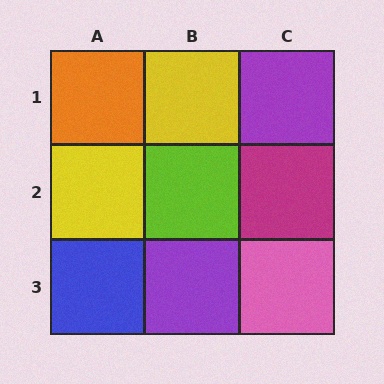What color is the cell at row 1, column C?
Purple.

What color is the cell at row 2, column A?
Yellow.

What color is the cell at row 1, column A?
Orange.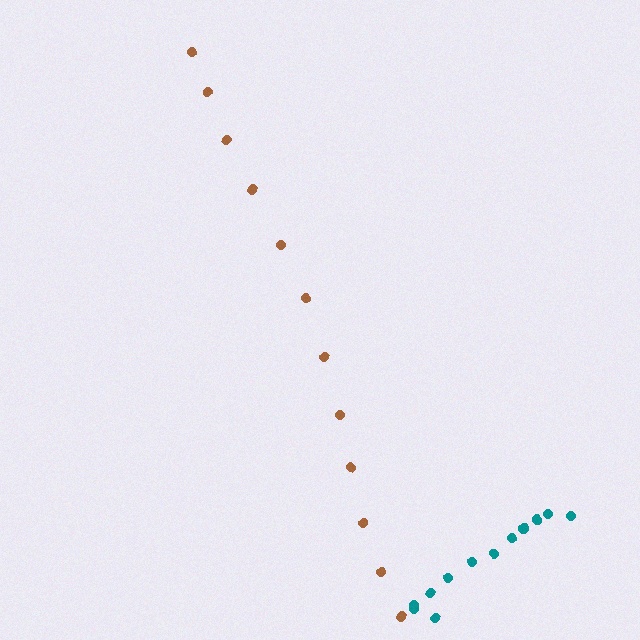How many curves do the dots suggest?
There are 2 distinct paths.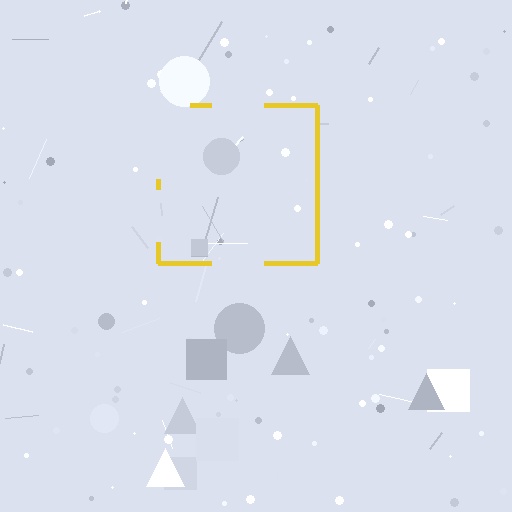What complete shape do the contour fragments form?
The contour fragments form a square.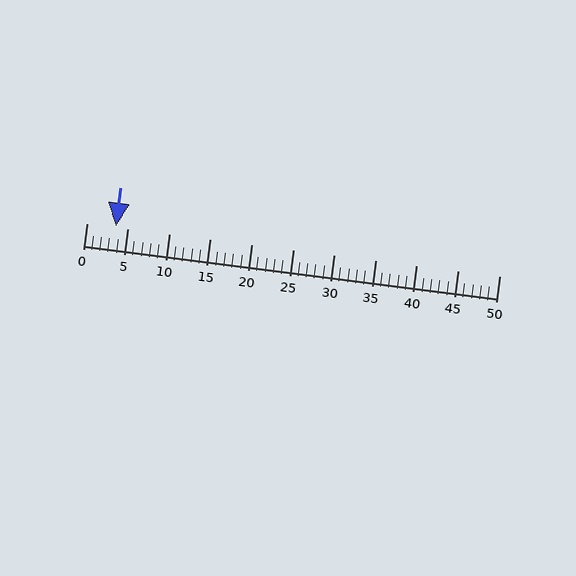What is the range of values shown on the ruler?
The ruler shows values from 0 to 50.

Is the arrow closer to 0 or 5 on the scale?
The arrow is closer to 5.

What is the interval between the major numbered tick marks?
The major tick marks are spaced 5 units apart.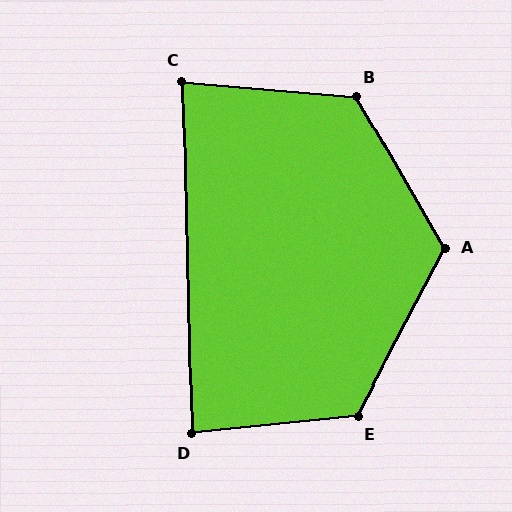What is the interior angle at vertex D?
Approximately 85 degrees (approximately right).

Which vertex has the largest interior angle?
B, at approximately 125 degrees.